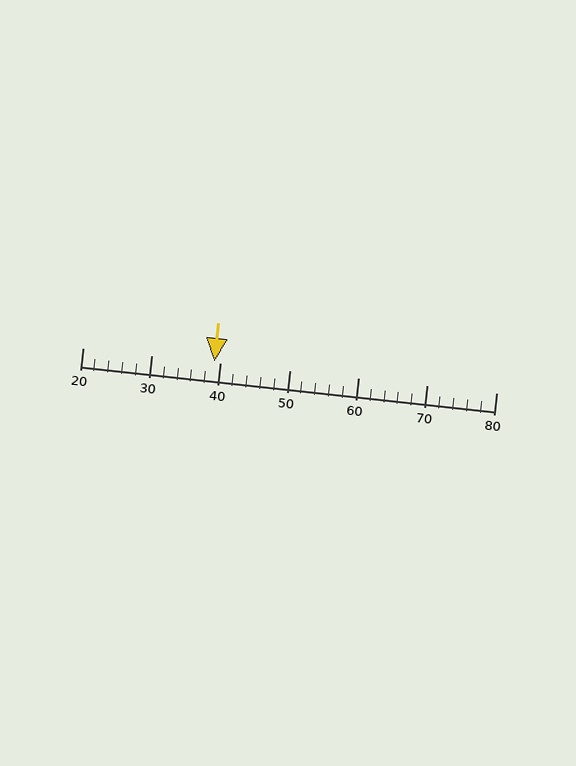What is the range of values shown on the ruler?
The ruler shows values from 20 to 80.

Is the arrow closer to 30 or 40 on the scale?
The arrow is closer to 40.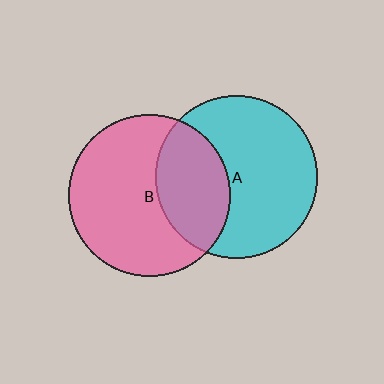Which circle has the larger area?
Circle A (cyan).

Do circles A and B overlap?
Yes.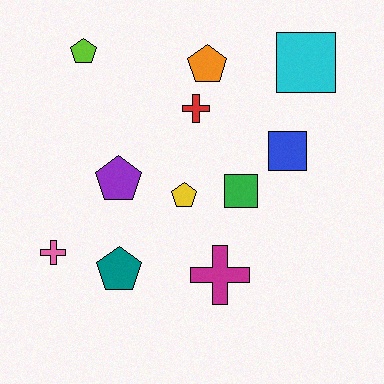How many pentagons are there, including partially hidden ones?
There are 5 pentagons.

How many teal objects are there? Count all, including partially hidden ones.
There is 1 teal object.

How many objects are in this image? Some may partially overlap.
There are 11 objects.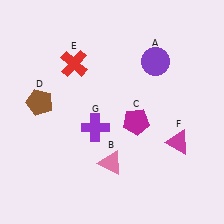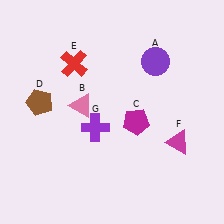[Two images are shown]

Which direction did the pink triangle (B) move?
The pink triangle (B) moved up.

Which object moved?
The pink triangle (B) moved up.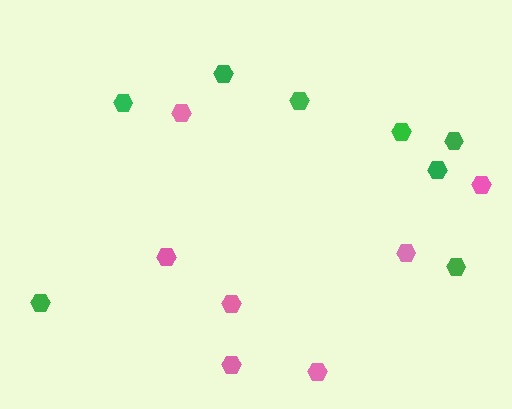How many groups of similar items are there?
There are 2 groups: one group of green hexagons (8) and one group of pink hexagons (7).